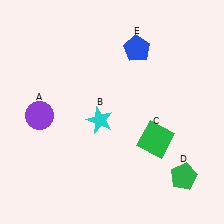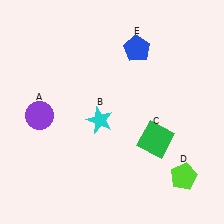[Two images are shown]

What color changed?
The pentagon (D) changed from green in Image 1 to lime in Image 2.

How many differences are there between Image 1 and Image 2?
There is 1 difference between the two images.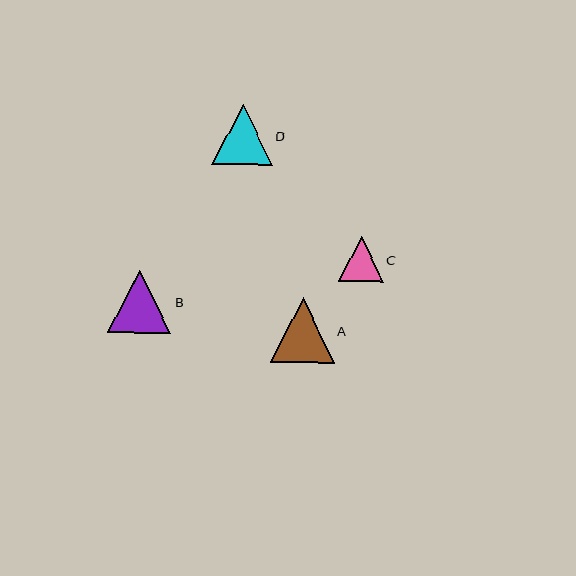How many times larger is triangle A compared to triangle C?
Triangle A is approximately 1.4 times the size of triangle C.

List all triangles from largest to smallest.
From largest to smallest: A, B, D, C.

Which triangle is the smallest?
Triangle C is the smallest with a size of approximately 45 pixels.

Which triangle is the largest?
Triangle A is the largest with a size of approximately 64 pixels.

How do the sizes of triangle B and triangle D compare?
Triangle B and triangle D are approximately the same size.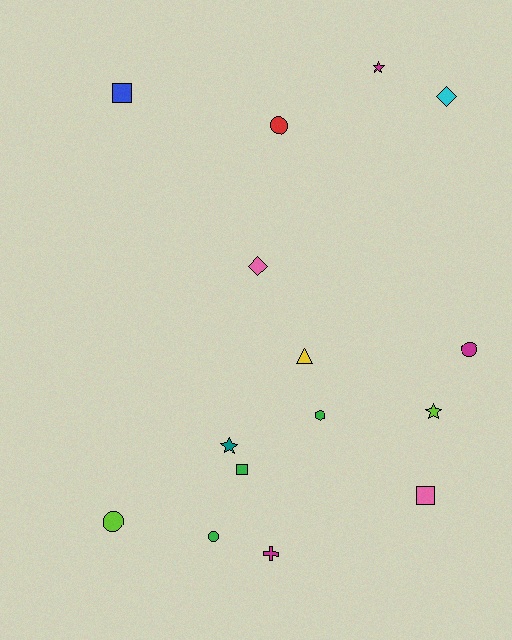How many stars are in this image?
There are 3 stars.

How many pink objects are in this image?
There are 2 pink objects.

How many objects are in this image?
There are 15 objects.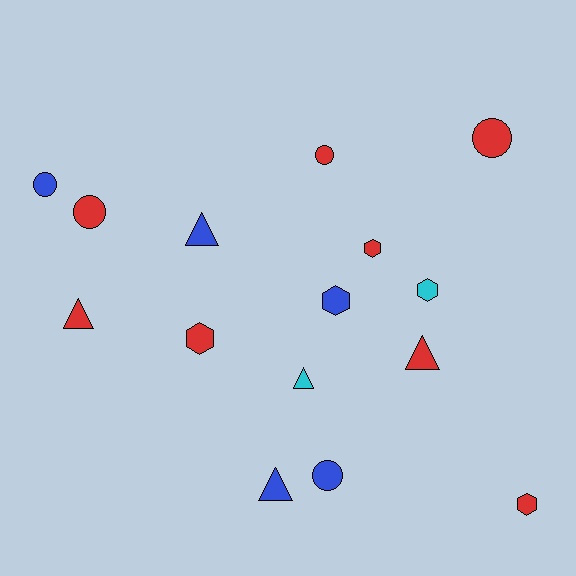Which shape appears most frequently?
Hexagon, with 5 objects.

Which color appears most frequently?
Red, with 8 objects.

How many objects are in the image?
There are 15 objects.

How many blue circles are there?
There are 2 blue circles.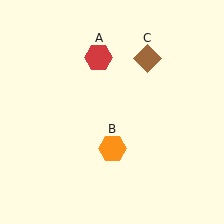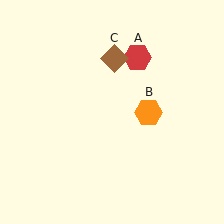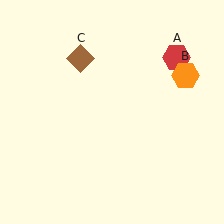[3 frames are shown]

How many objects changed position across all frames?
3 objects changed position: red hexagon (object A), orange hexagon (object B), brown diamond (object C).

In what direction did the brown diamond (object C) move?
The brown diamond (object C) moved left.